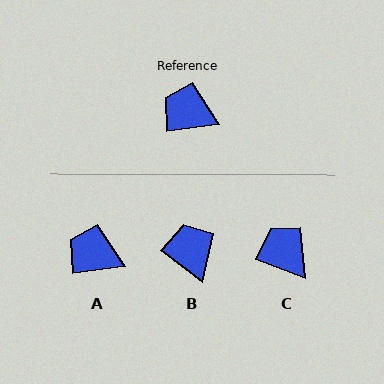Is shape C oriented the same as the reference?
No, it is off by about 28 degrees.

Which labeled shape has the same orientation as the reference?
A.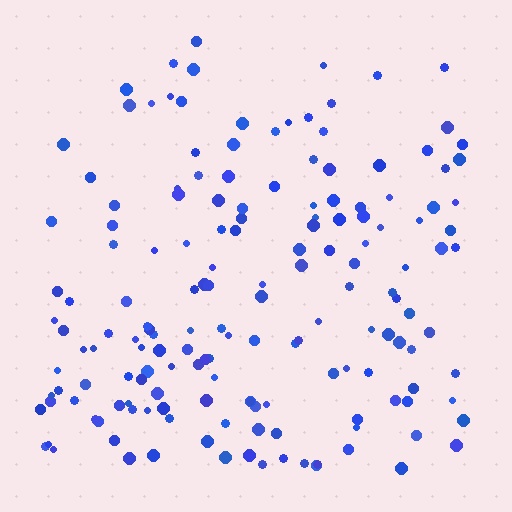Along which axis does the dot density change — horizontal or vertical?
Vertical.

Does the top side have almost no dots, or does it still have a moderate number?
Still a moderate number, just noticeably fewer than the bottom.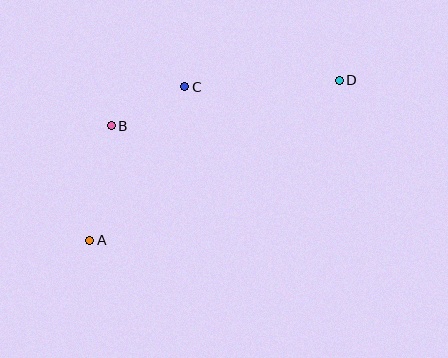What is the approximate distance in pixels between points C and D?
The distance between C and D is approximately 155 pixels.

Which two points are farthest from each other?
Points A and D are farthest from each other.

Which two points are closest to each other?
Points B and C are closest to each other.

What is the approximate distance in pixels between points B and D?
The distance between B and D is approximately 233 pixels.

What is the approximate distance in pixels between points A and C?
The distance between A and C is approximately 181 pixels.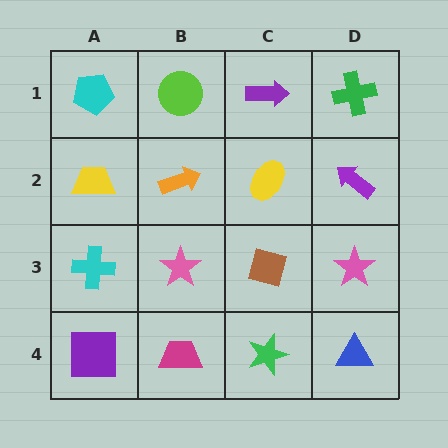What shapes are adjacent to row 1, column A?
A yellow trapezoid (row 2, column A), a lime circle (row 1, column B).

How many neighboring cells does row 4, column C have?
3.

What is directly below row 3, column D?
A blue triangle.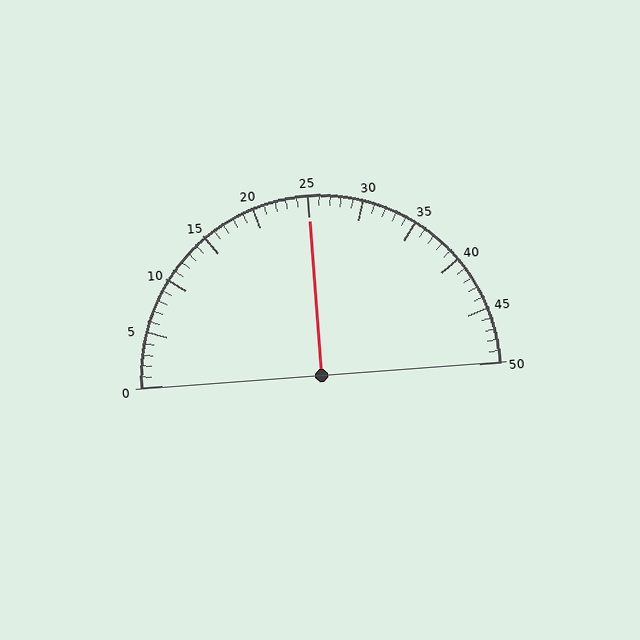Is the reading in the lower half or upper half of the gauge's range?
The reading is in the upper half of the range (0 to 50).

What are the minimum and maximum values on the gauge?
The gauge ranges from 0 to 50.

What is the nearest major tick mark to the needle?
The nearest major tick mark is 25.